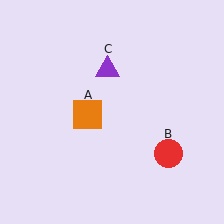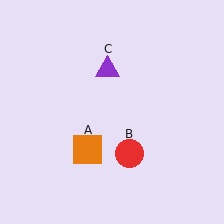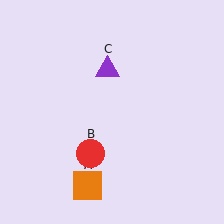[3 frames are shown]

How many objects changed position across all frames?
2 objects changed position: orange square (object A), red circle (object B).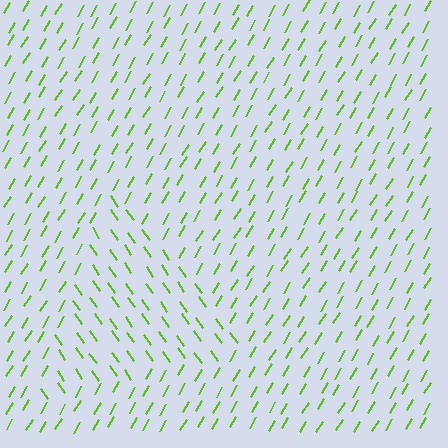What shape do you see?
I see a triangle.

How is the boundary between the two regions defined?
The boundary is defined purely by a change in line orientation (approximately 65 degrees difference). All lines are the same color and thickness.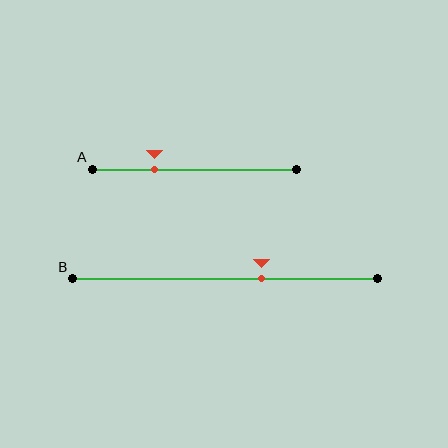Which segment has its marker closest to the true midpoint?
Segment B has its marker closest to the true midpoint.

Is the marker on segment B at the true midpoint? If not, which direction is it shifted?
No, the marker on segment B is shifted to the right by about 12% of the segment length.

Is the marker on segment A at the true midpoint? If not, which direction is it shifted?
No, the marker on segment A is shifted to the left by about 19% of the segment length.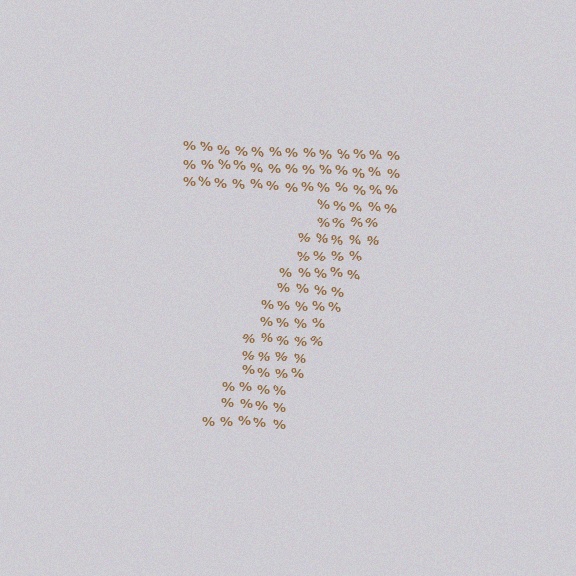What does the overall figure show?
The overall figure shows the digit 7.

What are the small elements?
The small elements are percent signs.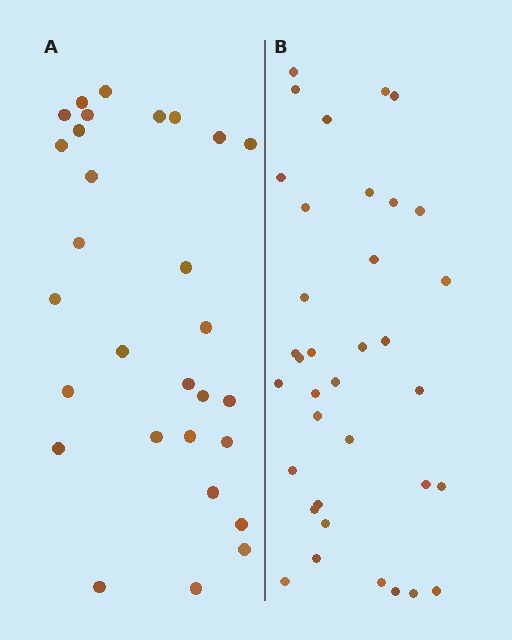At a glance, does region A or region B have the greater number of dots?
Region B (the right region) has more dots.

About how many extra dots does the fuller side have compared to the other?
Region B has roughly 8 or so more dots than region A.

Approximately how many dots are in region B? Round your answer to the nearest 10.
About 40 dots. (The exact count is 36, which rounds to 40.)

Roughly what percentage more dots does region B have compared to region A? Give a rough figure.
About 25% more.